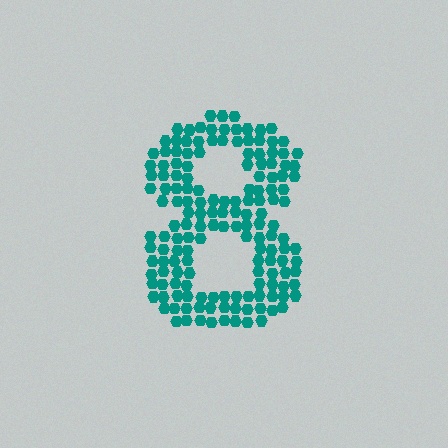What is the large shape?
The large shape is the digit 8.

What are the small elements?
The small elements are hexagons.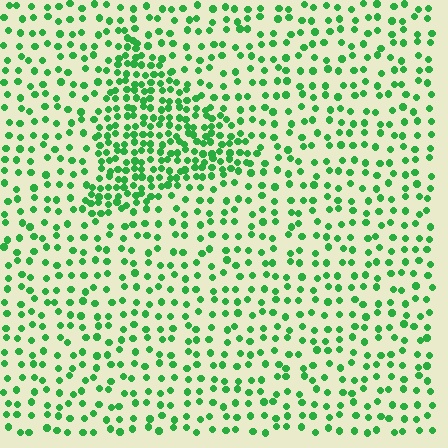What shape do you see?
I see a triangle.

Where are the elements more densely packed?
The elements are more densely packed inside the triangle boundary.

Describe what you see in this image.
The image contains small green elements arranged at two different densities. A triangle-shaped region is visible where the elements are more densely packed than the surrounding area.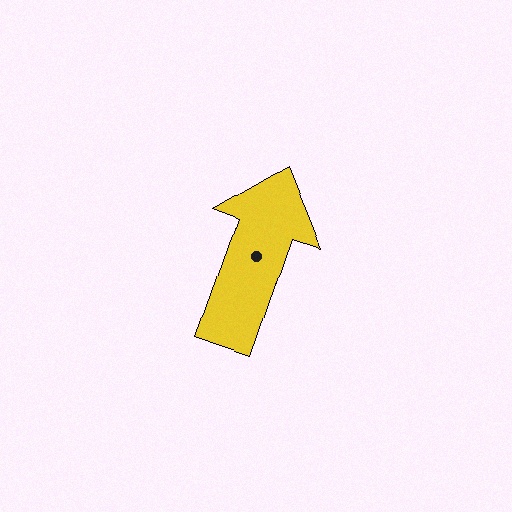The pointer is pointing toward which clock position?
Roughly 1 o'clock.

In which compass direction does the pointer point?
North.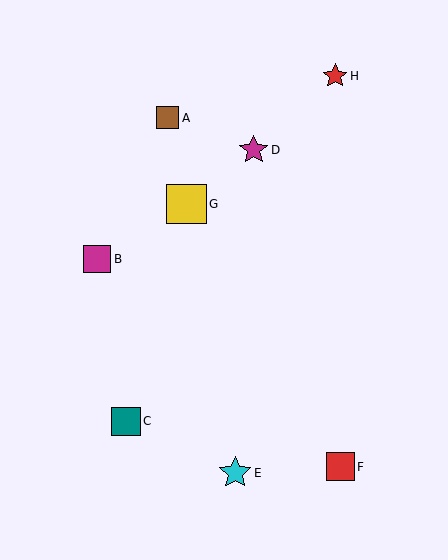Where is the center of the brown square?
The center of the brown square is at (168, 118).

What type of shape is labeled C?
Shape C is a teal square.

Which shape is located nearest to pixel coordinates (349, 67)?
The red star (labeled H) at (335, 76) is nearest to that location.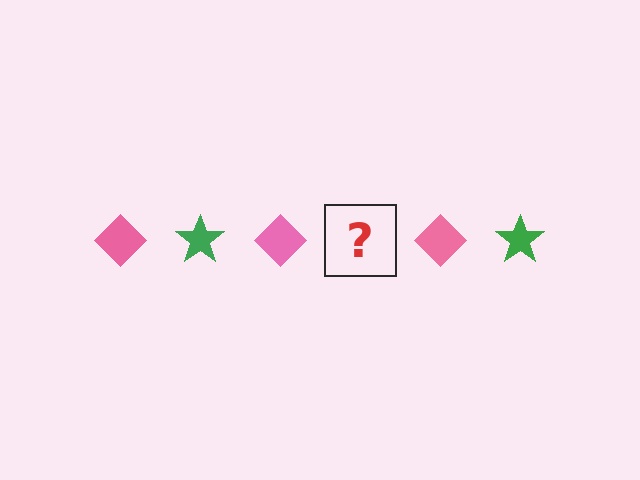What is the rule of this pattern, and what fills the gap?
The rule is that the pattern alternates between pink diamond and green star. The gap should be filled with a green star.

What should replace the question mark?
The question mark should be replaced with a green star.